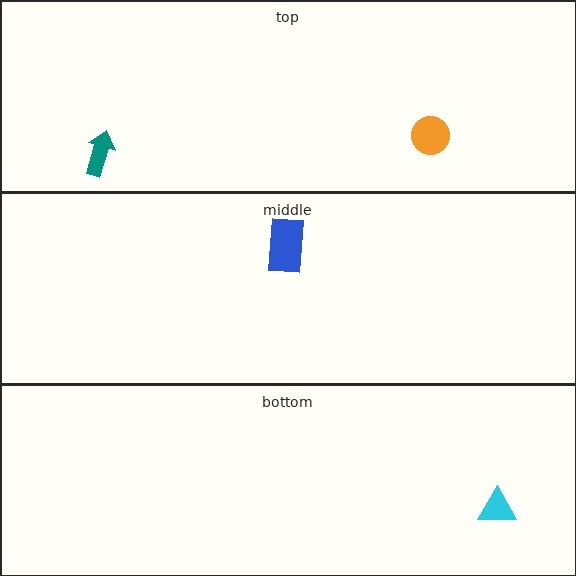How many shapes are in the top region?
2.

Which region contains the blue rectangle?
The middle region.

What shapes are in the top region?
The orange circle, the teal arrow.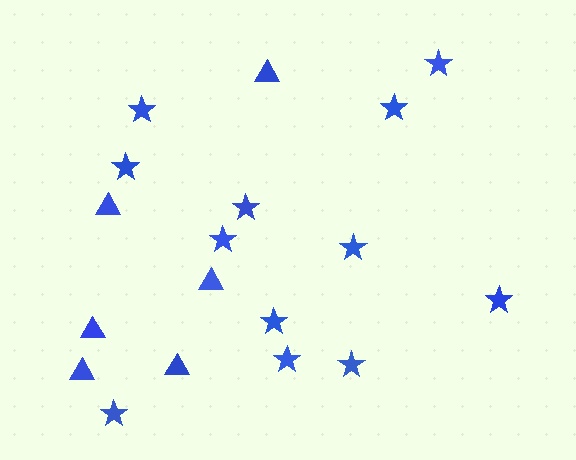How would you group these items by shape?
There are 2 groups: one group of triangles (6) and one group of stars (12).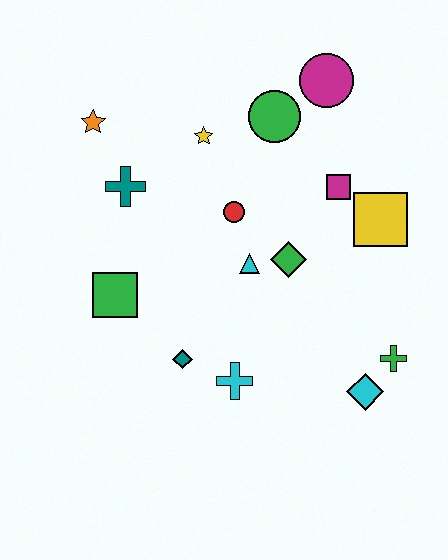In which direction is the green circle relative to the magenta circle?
The green circle is to the left of the magenta circle.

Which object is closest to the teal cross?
The orange star is closest to the teal cross.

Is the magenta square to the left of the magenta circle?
No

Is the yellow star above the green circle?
No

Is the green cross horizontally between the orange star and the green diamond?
No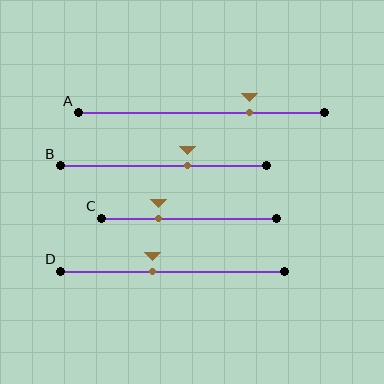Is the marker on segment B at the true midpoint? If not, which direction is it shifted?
No, the marker on segment B is shifted to the right by about 12% of the segment length.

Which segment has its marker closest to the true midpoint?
Segment D has its marker closest to the true midpoint.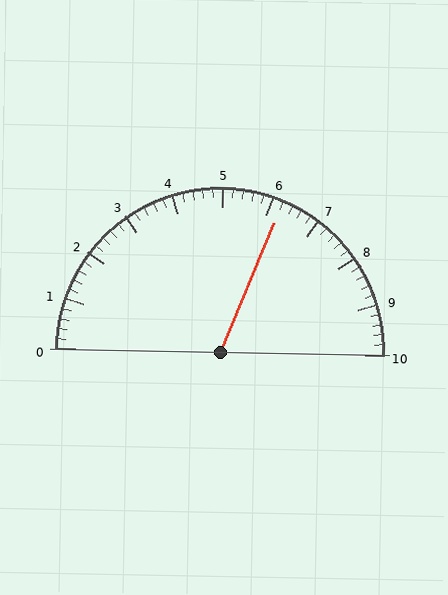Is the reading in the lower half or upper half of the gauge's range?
The reading is in the upper half of the range (0 to 10).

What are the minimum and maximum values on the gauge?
The gauge ranges from 0 to 10.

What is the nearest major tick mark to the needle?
The nearest major tick mark is 6.